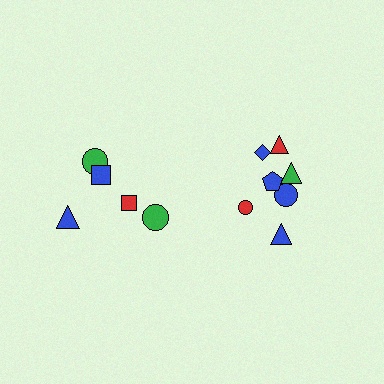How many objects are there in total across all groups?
There are 12 objects.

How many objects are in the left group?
There are 5 objects.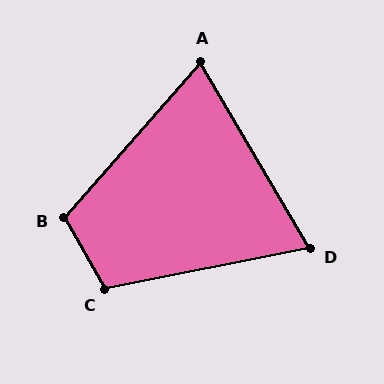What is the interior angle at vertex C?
Approximately 108 degrees (obtuse).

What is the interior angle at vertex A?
Approximately 72 degrees (acute).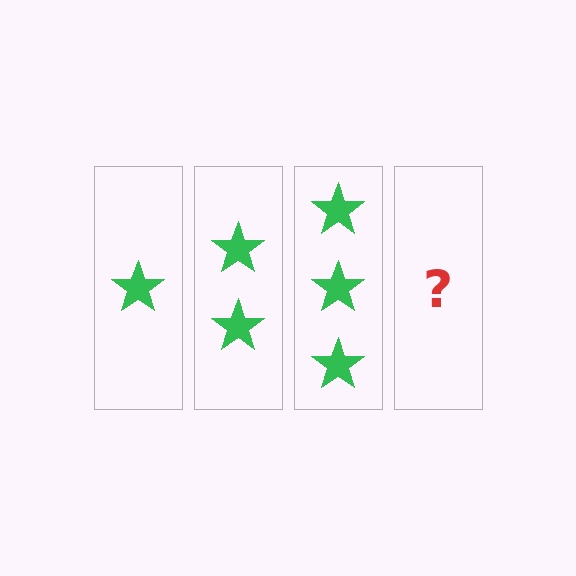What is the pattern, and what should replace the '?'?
The pattern is that each step adds one more star. The '?' should be 4 stars.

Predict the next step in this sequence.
The next step is 4 stars.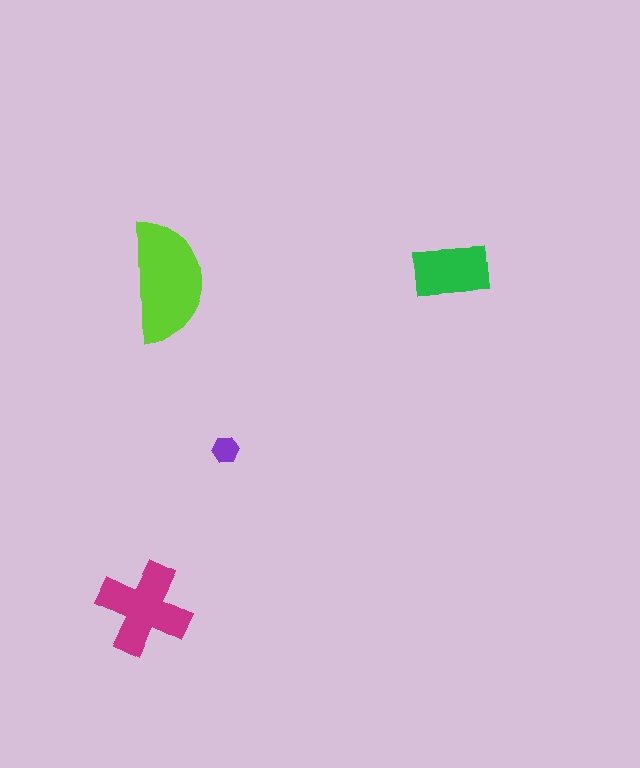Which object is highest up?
The green rectangle is topmost.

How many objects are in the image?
There are 4 objects in the image.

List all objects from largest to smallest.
The lime semicircle, the magenta cross, the green rectangle, the purple hexagon.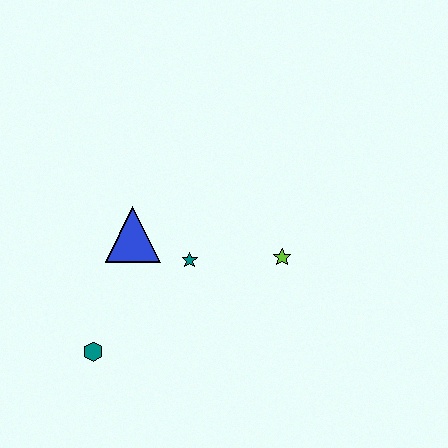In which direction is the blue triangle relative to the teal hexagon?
The blue triangle is above the teal hexagon.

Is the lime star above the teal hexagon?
Yes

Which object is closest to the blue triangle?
The teal star is closest to the blue triangle.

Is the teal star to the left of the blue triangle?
No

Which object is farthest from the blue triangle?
The lime star is farthest from the blue triangle.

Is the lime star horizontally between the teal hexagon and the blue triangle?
No